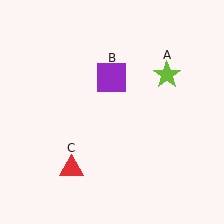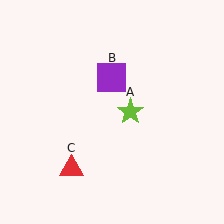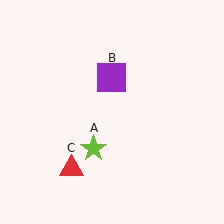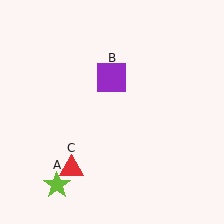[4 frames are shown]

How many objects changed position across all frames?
1 object changed position: lime star (object A).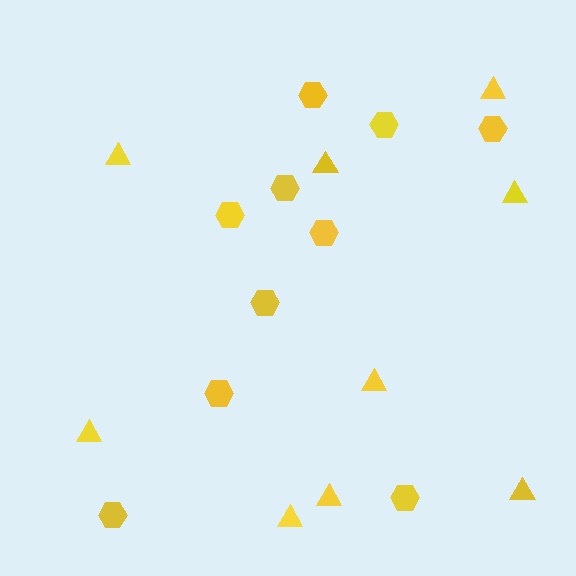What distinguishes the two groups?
There are 2 groups: one group of triangles (9) and one group of hexagons (10).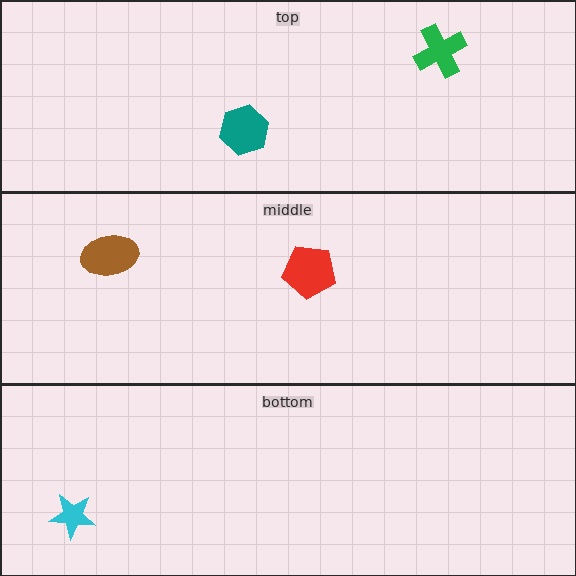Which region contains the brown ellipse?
The middle region.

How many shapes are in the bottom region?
1.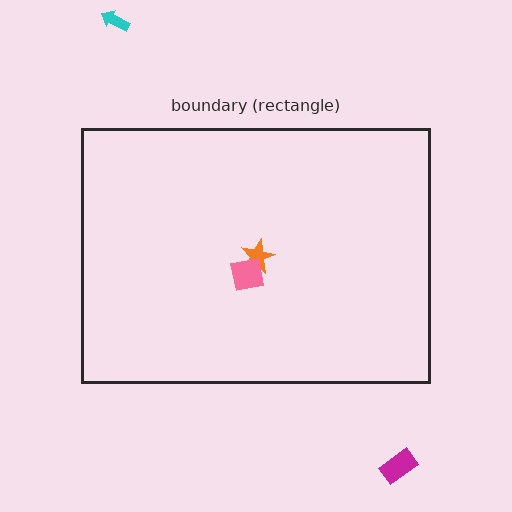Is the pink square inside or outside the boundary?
Inside.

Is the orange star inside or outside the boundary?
Inside.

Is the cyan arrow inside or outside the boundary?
Outside.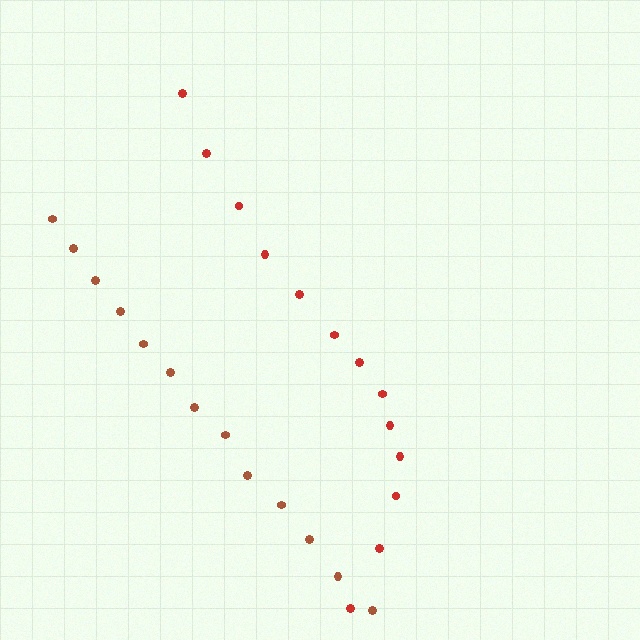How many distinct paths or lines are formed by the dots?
There are 2 distinct paths.